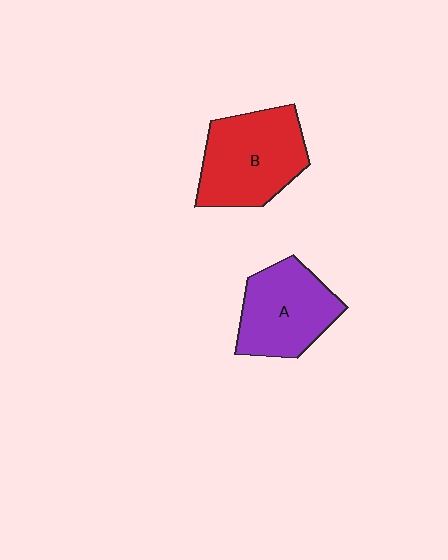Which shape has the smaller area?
Shape A (purple).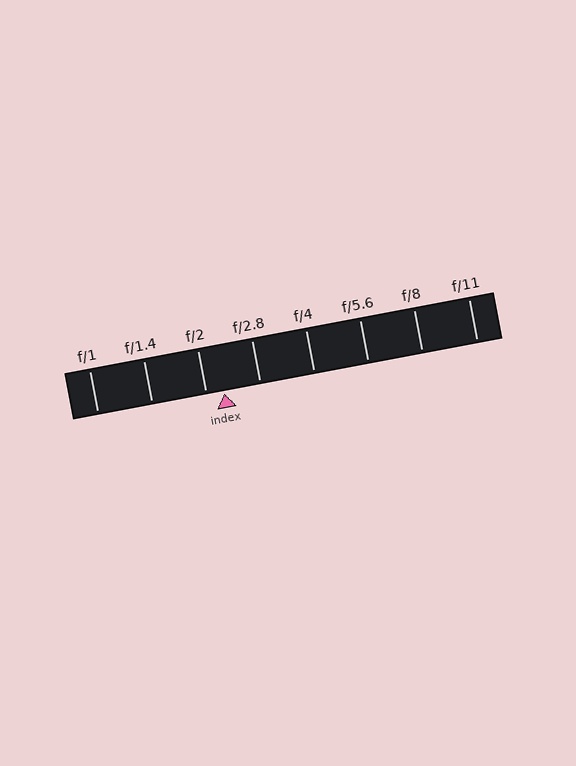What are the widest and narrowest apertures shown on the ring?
The widest aperture shown is f/1 and the narrowest is f/11.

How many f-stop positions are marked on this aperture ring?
There are 8 f-stop positions marked.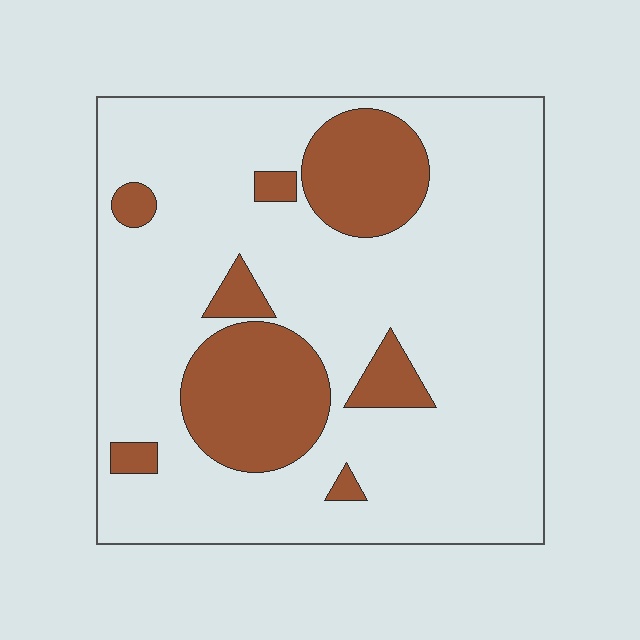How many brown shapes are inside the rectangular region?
8.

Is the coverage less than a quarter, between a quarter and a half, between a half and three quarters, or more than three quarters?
Less than a quarter.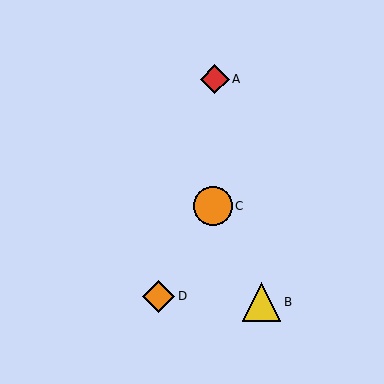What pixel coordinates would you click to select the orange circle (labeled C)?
Click at (213, 206) to select the orange circle C.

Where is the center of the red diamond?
The center of the red diamond is at (215, 79).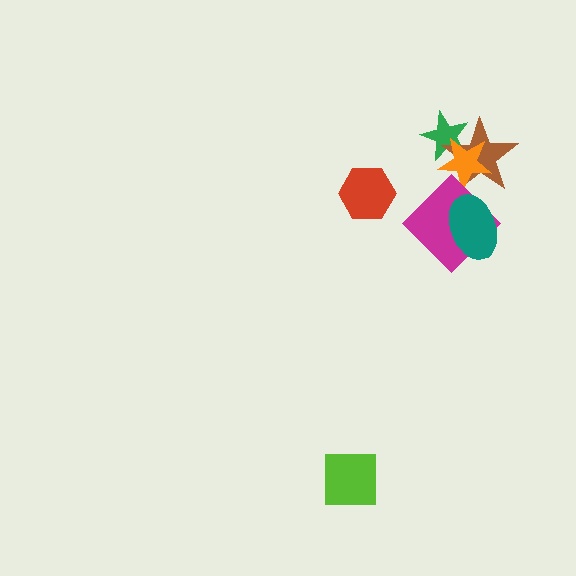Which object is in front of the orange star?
The magenta diamond is in front of the orange star.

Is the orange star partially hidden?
Yes, it is partially covered by another shape.